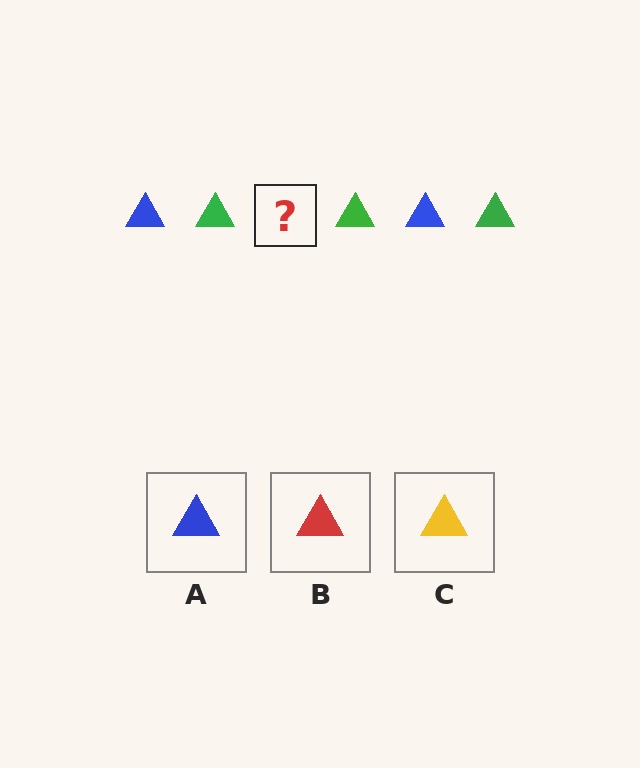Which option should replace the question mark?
Option A.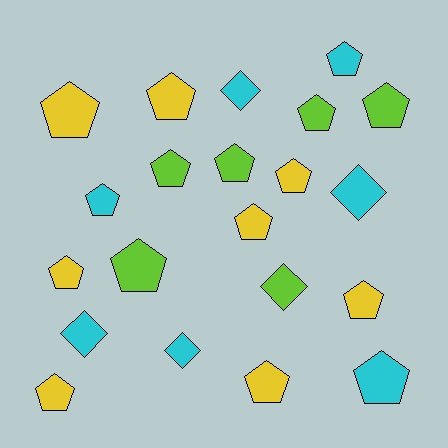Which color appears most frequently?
Yellow, with 8 objects.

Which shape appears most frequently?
Pentagon, with 16 objects.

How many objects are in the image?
There are 21 objects.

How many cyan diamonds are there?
There are 4 cyan diamonds.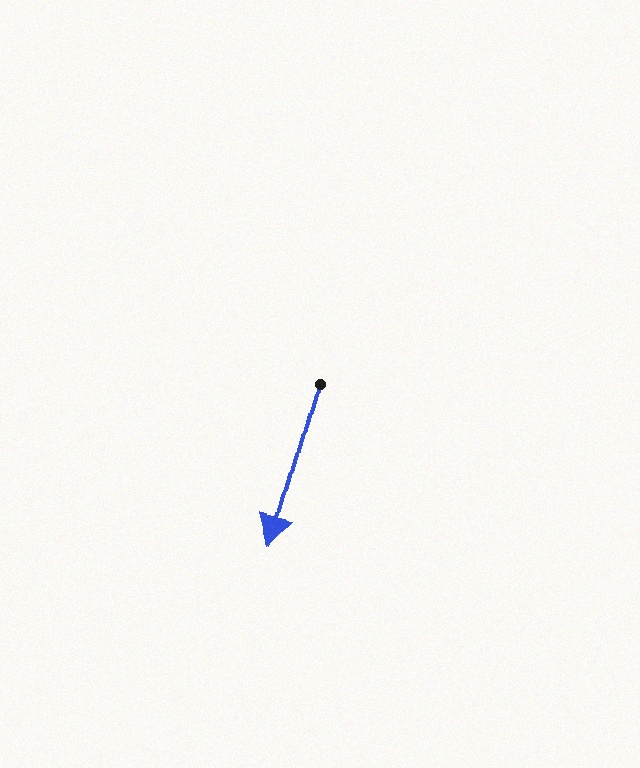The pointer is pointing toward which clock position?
Roughly 7 o'clock.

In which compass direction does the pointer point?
South.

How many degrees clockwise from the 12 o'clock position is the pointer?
Approximately 195 degrees.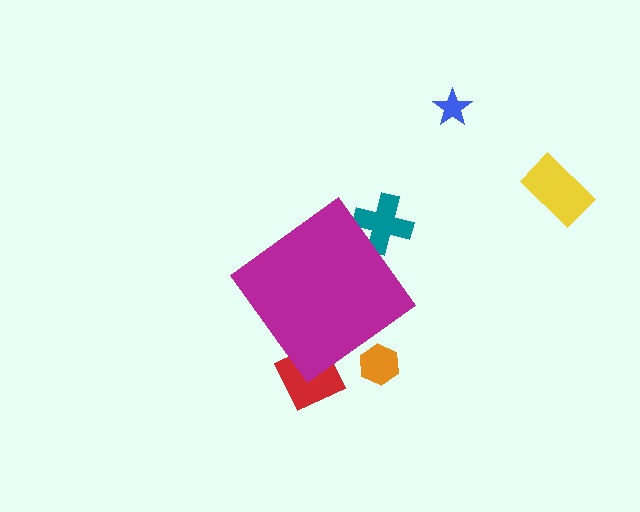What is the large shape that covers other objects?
A magenta diamond.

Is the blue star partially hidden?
No, the blue star is fully visible.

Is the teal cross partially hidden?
Yes, the teal cross is partially hidden behind the magenta diamond.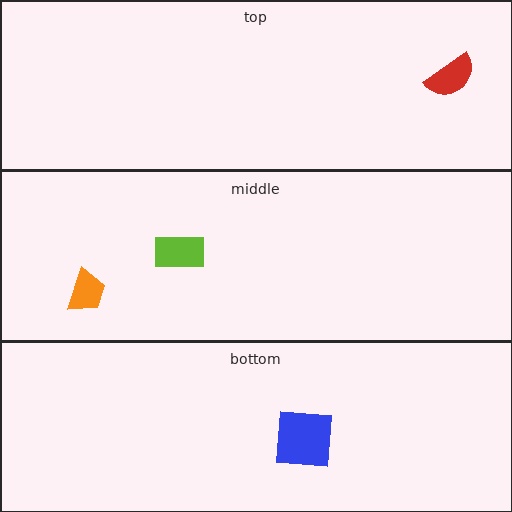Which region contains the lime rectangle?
The middle region.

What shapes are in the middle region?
The lime rectangle, the orange trapezoid.